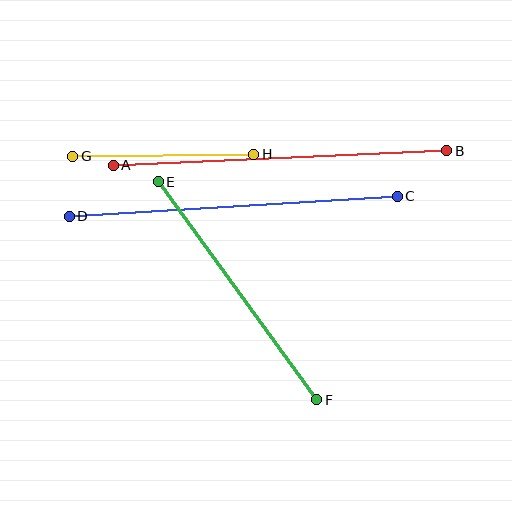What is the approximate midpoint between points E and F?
The midpoint is at approximately (238, 291) pixels.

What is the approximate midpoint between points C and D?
The midpoint is at approximately (233, 206) pixels.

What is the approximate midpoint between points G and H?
The midpoint is at approximately (163, 155) pixels.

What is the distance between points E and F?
The distance is approximately 270 pixels.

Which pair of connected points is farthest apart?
Points A and B are farthest apart.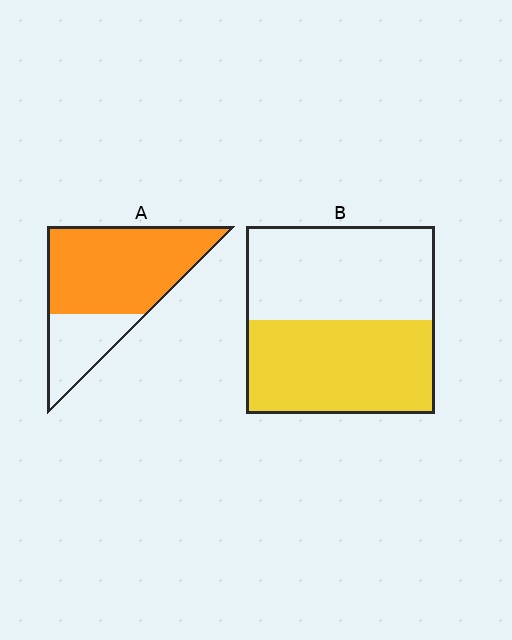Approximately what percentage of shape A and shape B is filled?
A is approximately 70% and B is approximately 50%.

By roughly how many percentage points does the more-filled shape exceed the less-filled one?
By roughly 20 percentage points (A over B).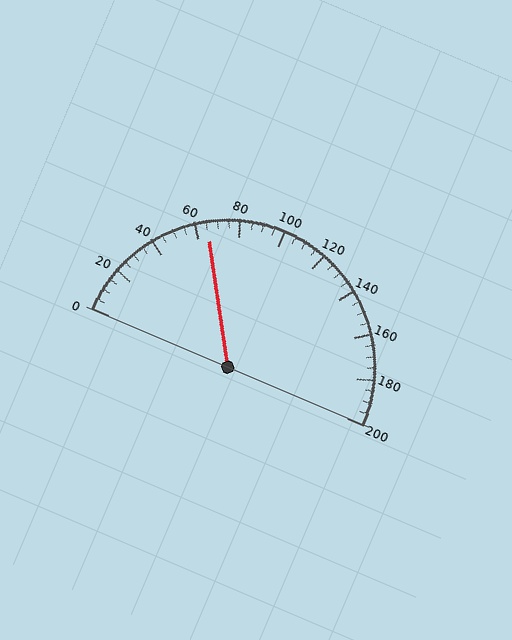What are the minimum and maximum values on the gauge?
The gauge ranges from 0 to 200.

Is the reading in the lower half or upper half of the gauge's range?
The reading is in the lower half of the range (0 to 200).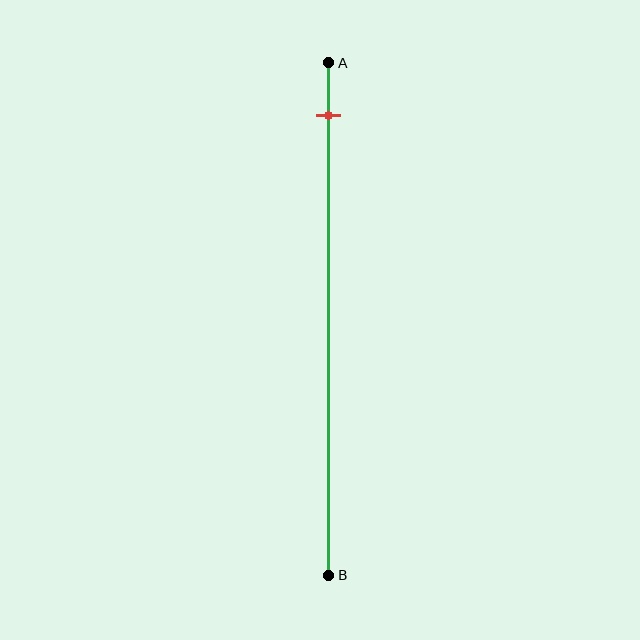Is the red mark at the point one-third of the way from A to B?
No, the mark is at about 10% from A, not at the 33% one-third point.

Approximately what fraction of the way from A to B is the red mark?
The red mark is approximately 10% of the way from A to B.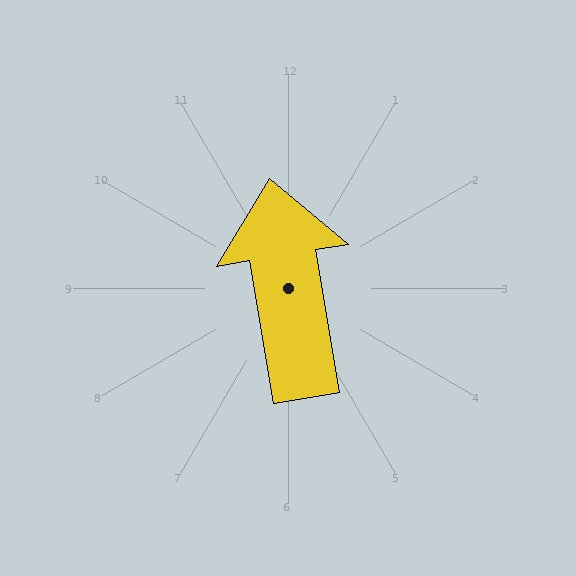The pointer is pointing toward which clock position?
Roughly 12 o'clock.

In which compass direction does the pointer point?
North.